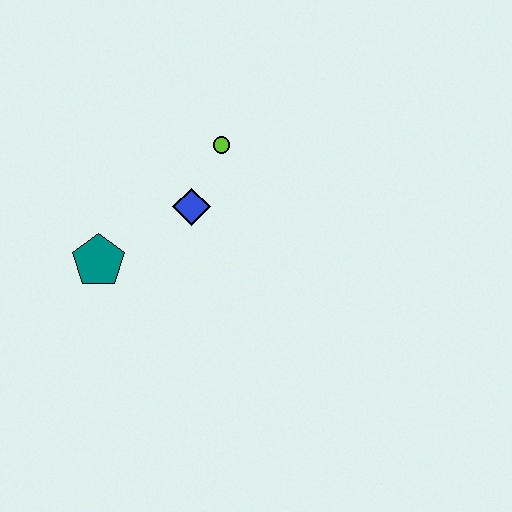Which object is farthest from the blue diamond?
The teal pentagon is farthest from the blue diamond.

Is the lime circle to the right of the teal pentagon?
Yes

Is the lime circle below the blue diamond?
No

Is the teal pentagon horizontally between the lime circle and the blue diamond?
No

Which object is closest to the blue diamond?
The lime circle is closest to the blue diamond.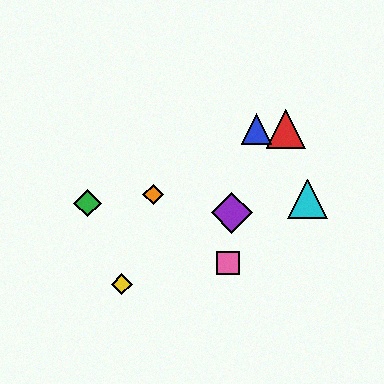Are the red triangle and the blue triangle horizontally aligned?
Yes, both are at y≈129.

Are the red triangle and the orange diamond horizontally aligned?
No, the red triangle is at y≈129 and the orange diamond is at y≈195.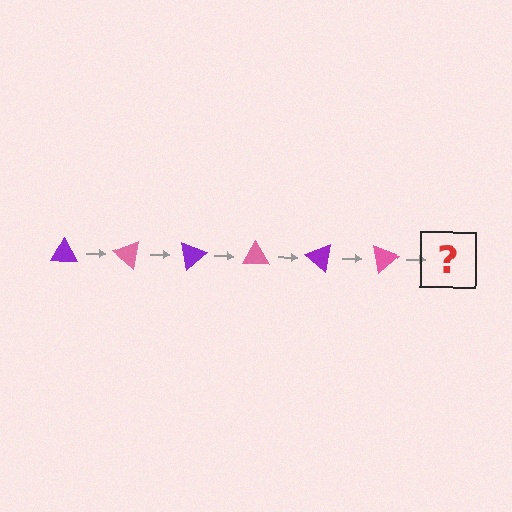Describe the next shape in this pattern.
It should be a purple triangle, rotated 240 degrees from the start.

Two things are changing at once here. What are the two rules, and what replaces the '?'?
The two rules are that it rotates 40 degrees each step and the color cycles through purple and pink. The '?' should be a purple triangle, rotated 240 degrees from the start.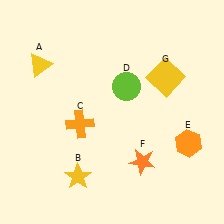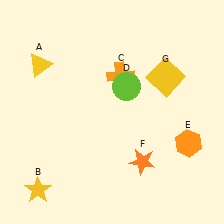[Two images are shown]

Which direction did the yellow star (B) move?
The yellow star (B) moved left.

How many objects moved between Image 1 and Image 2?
2 objects moved between the two images.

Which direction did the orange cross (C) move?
The orange cross (C) moved up.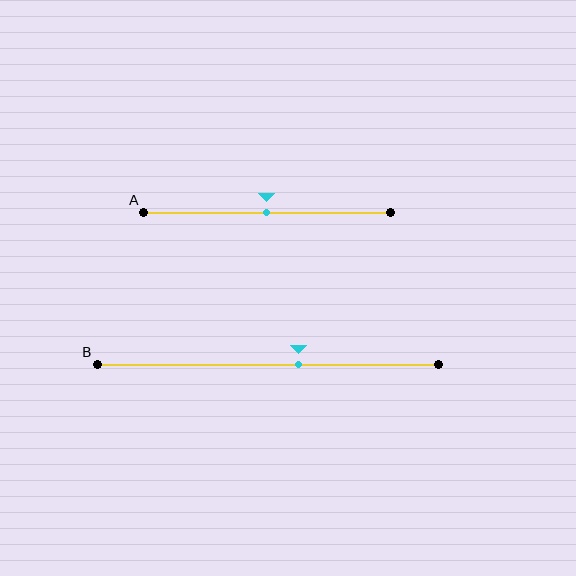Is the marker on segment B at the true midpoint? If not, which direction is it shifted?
No, the marker on segment B is shifted to the right by about 9% of the segment length.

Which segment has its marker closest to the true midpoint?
Segment A has its marker closest to the true midpoint.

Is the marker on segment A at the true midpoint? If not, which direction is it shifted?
Yes, the marker on segment A is at the true midpoint.